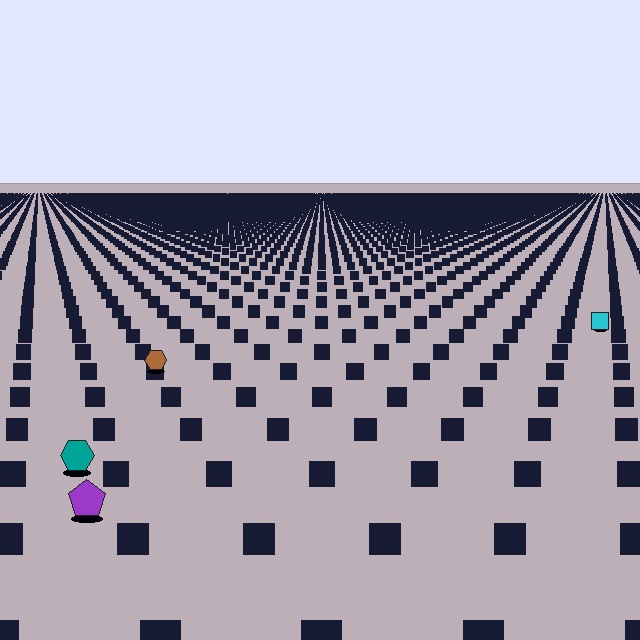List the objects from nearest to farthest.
From nearest to farthest: the purple pentagon, the teal hexagon, the brown hexagon, the cyan square.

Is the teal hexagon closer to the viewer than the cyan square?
Yes. The teal hexagon is closer — you can tell from the texture gradient: the ground texture is coarser near it.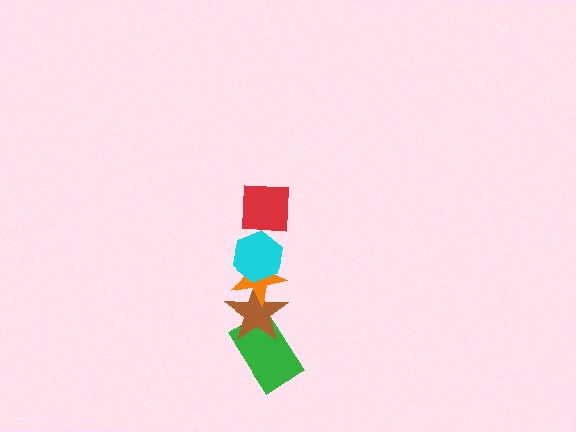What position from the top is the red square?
The red square is 1st from the top.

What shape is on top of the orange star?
The cyan hexagon is on top of the orange star.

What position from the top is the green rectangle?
The green rectangle is 5th from the top.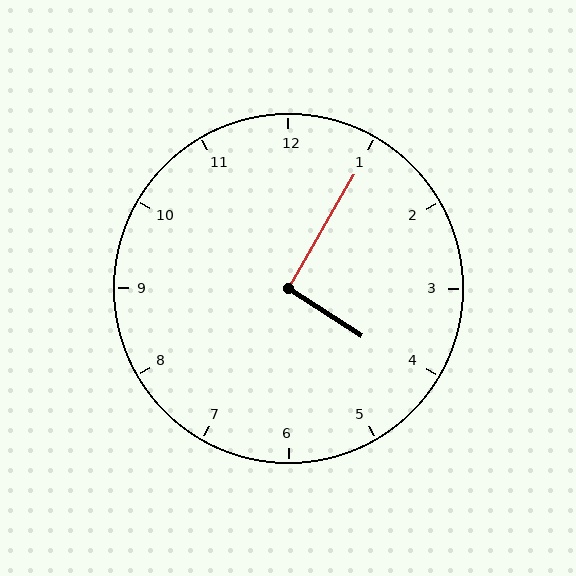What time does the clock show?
4:05.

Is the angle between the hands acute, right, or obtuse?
It is right.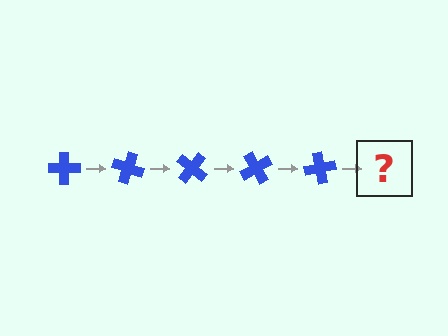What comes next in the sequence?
The next element should be a blue cross rotated 100 degrees.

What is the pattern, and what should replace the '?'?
The pattern is that the cross rotates 20 degrees each step. The '?' should be a blue cross rotated 100 degrees.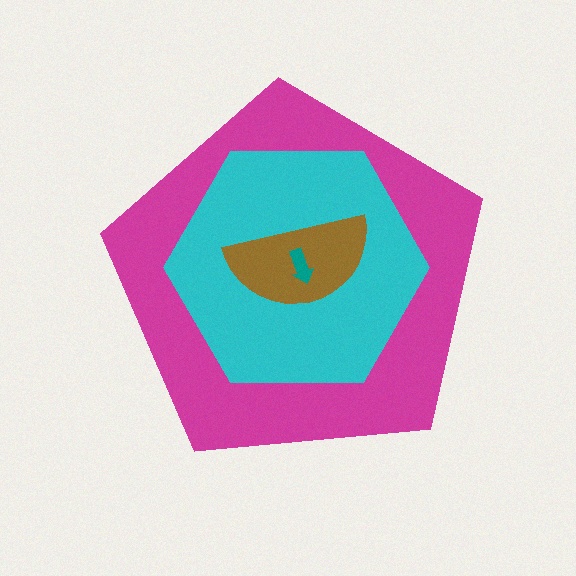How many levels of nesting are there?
4.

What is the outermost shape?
The magenta pentagon.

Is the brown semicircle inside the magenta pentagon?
Yes.